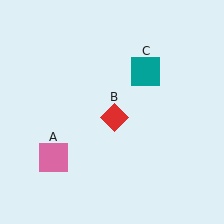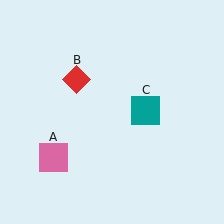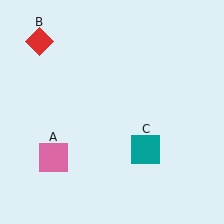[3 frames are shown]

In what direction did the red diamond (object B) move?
The red diamond (object B) moved up and to the left.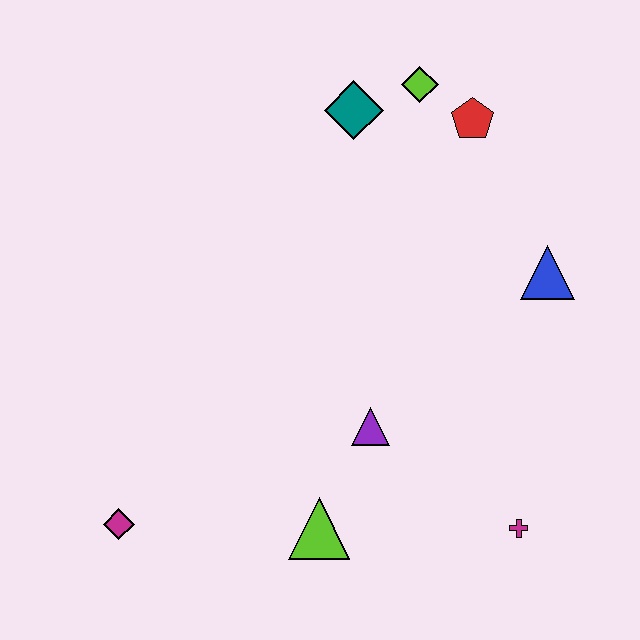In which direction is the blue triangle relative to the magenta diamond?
The blue triangle is to the right of the magenta diamond.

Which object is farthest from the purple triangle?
The lime diamond is farthest from the purple triangle.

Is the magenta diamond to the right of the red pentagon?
No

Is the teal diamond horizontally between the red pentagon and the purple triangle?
No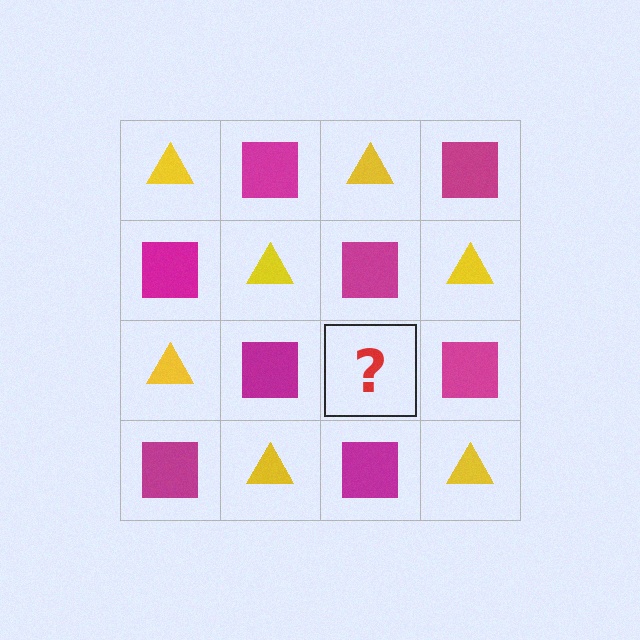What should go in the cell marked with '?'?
The missing cell should contain a yellow triangle.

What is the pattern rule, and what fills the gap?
The rule is that it alternates yellow triangle and magenta square in a checkerboard pattern. The gap should be filled with a yellow triangle.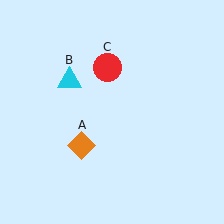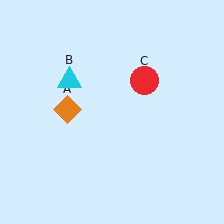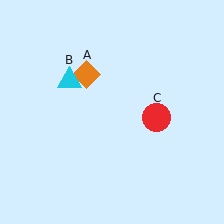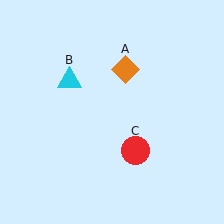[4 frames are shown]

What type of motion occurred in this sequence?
The orange diamond (object A), red circle (object C) rotated clockwise around the center of the scene.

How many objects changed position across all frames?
2 objects changed position: orange diamond (object A), red circle (object C).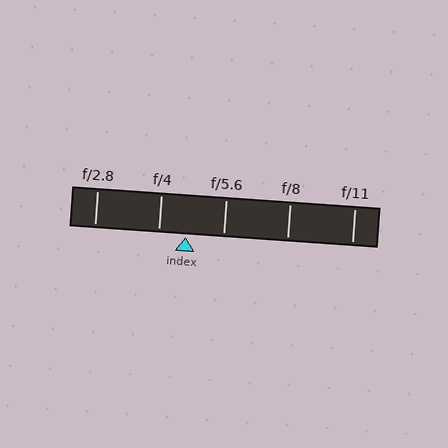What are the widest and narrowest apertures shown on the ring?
The widest aperture shown is f/2.8 and the narrowest is f/11.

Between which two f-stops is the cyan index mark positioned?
The index mark is between f/4 and f/5.6.